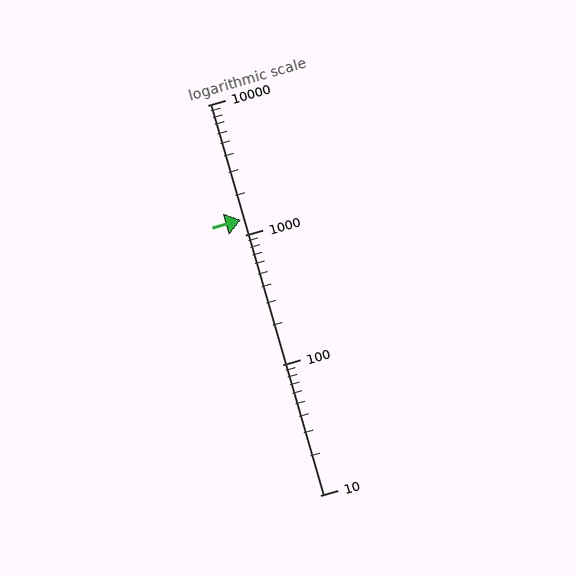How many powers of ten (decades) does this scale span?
The scale spans 3 decades, from 10 to 10000.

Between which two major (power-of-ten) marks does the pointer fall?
The pointer is between 1000 and 10000.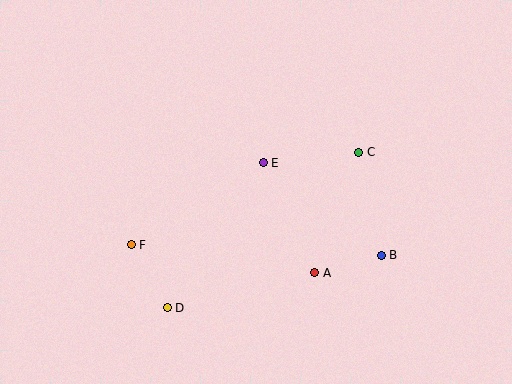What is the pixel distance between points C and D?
The distance between C and D is 246 pixels.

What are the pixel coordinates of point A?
Point A is at (315, 273).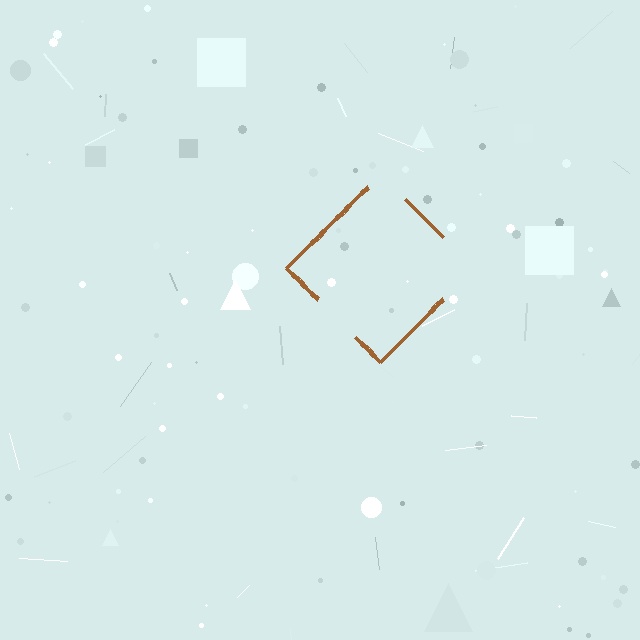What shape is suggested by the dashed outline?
The dashed outline suggests a diamond.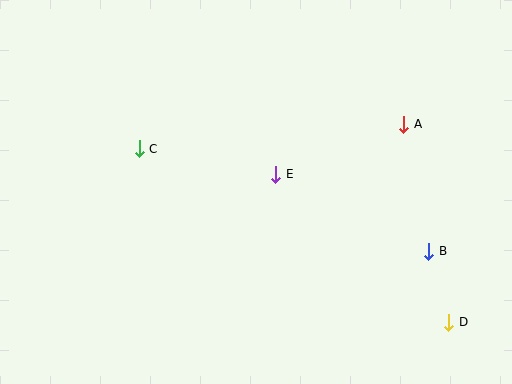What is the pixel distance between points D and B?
The distance between D and B is 73 pixels.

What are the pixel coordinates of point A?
Point A is at (404, 124).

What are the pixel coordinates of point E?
Point E is at (276, 174).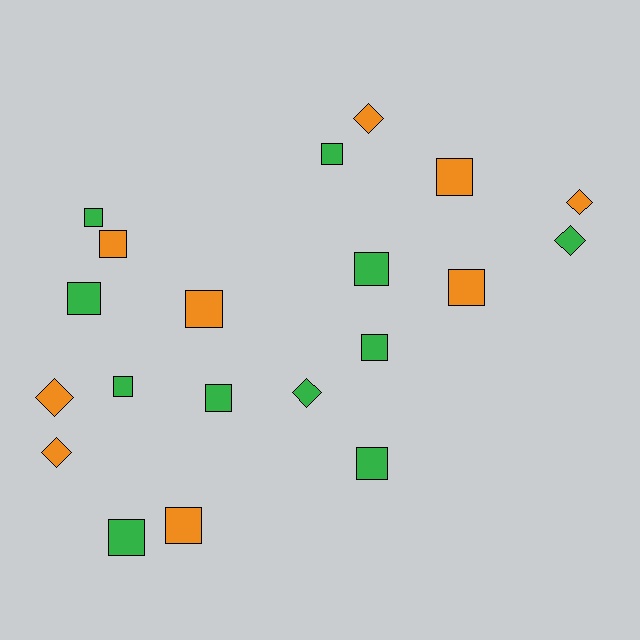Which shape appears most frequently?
Square, with 14 objects.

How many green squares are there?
There are 9 green squares.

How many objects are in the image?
There are 20 objects.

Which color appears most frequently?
Green, with 11 objects.